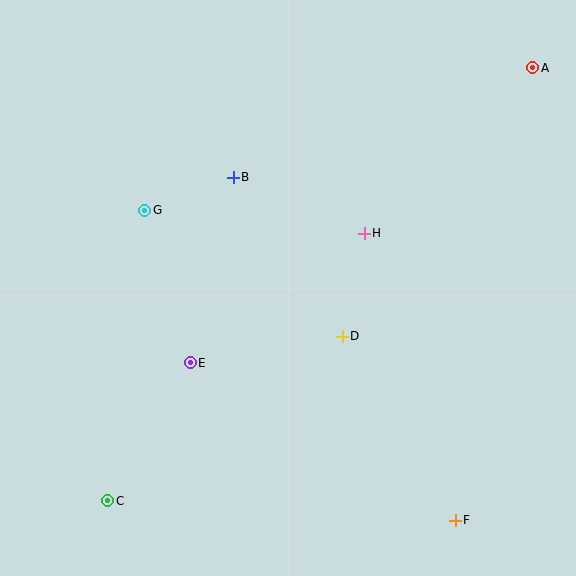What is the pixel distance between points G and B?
The distance between G and B is 95 pixels.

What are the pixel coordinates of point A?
Point A is at (533, 68).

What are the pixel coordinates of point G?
Point G is at (145, 210).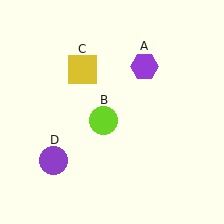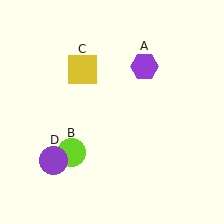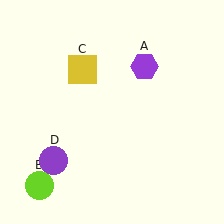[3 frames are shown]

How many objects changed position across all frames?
1 object changed position: lime circle (object B).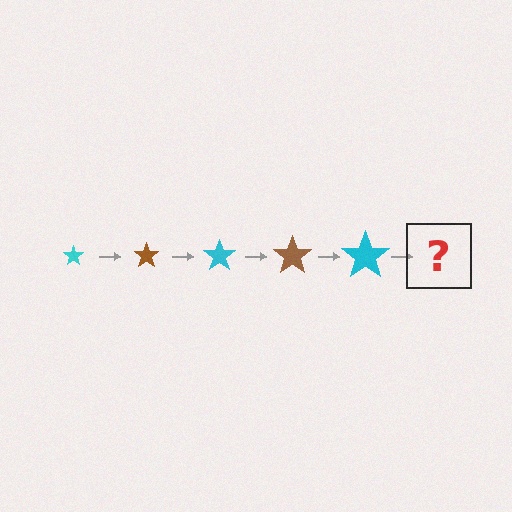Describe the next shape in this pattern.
It should be a brown star, larger than the previous one.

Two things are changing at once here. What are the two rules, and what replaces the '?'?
The two rules are that the star grows larger each step and the color cycles through cyan and brown. The '?' should be a brown star, larger than the previous one.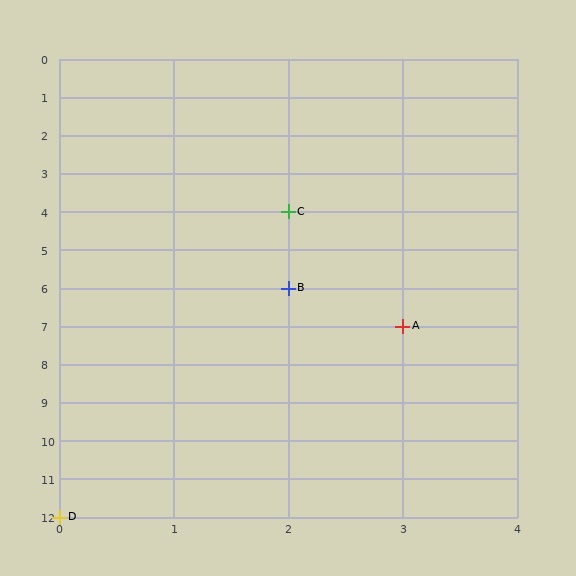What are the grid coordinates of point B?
Point B is at grid coordinates (2, 6).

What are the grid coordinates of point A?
Point A is at grid coordinates (3, 7).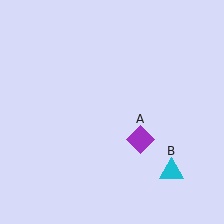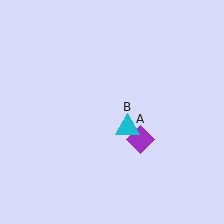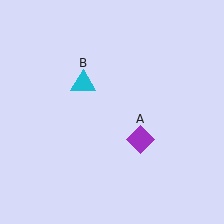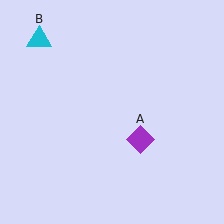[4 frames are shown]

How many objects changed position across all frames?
1 object changed position: cyan triangle (object B).